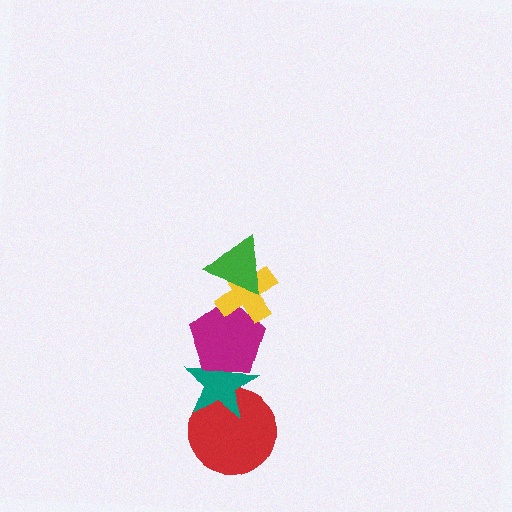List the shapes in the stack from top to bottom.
From top to bottom: the green triangle, the yellow cross, the magenta pentagon, the teal star, the red circle.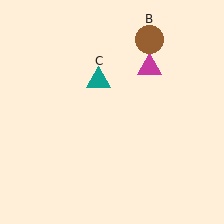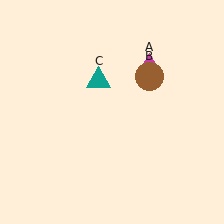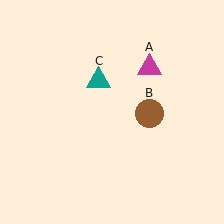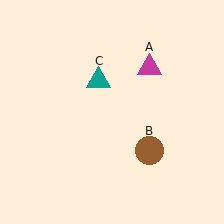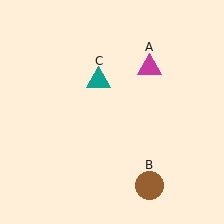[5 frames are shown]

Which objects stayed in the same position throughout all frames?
Magenta triangle (object A) and teal triangle (object C) remained stationary.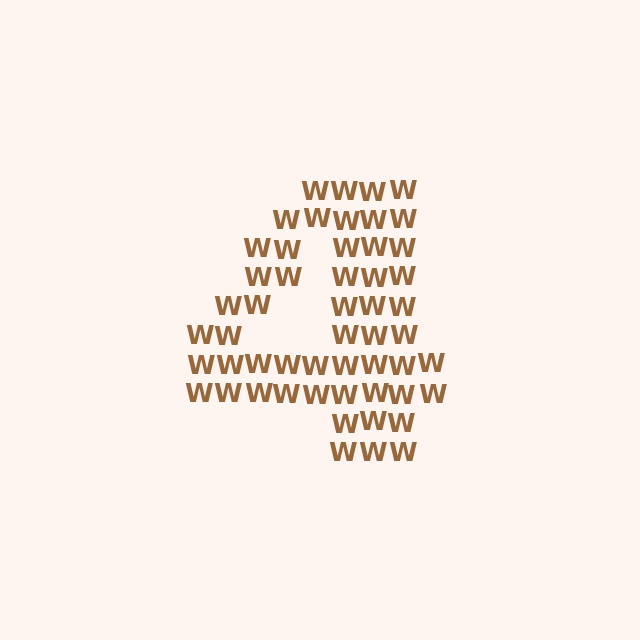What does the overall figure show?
The overall figure shows the digit 4.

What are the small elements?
The small elements are letter W's.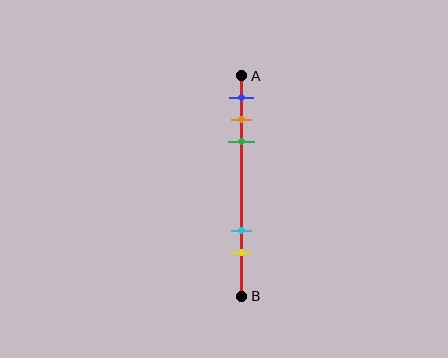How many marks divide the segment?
There are 5 marks dividing the segment.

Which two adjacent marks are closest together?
The orange and green marks are the closest adjacent pair.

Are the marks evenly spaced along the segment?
No, the marks are not evenly spaced.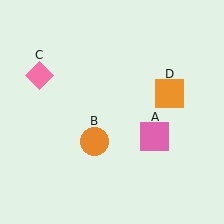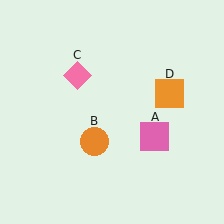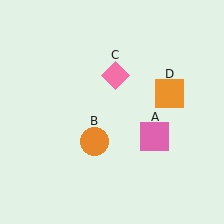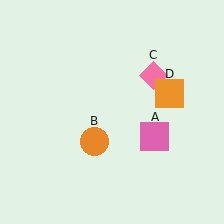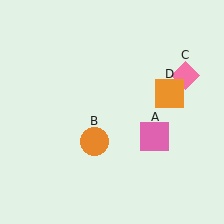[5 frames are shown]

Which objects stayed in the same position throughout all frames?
Pink square (object A) and orange circle (object B) and orange square (object D) remained stationary.